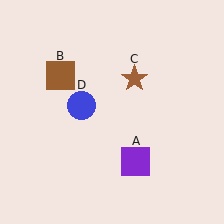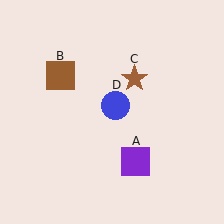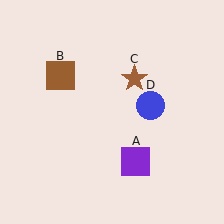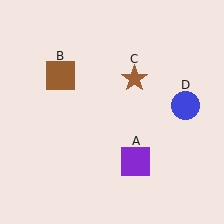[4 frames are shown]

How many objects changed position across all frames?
1 object changed position: blue circle (object D).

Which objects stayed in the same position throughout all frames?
Purple square (object A) and brown square (object B) and brown star (object C) remained stationary.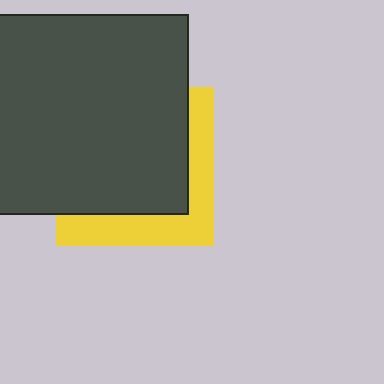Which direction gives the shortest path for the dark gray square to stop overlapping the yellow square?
Moving toward the upper-left gives the shortest separation.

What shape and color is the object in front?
The object in front is a dark gray square.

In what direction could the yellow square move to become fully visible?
The yellow square could move toward the lower-right. That would shift it out from behind the dark gray square entirely.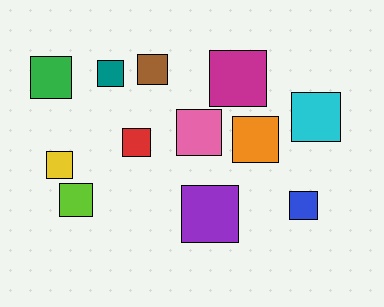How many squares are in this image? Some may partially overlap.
There are 12 squares.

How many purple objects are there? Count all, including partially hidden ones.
There is 1 purple object.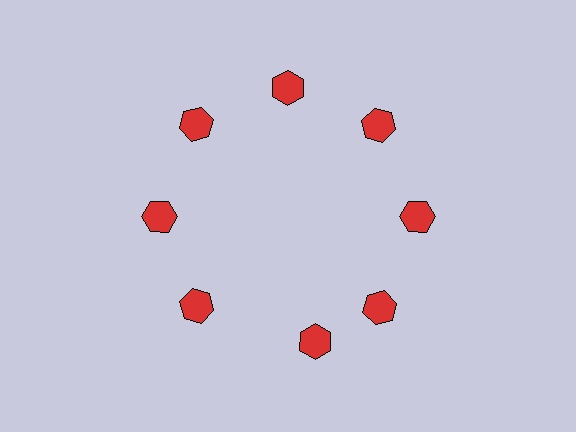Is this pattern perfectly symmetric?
No. The 8 red hexagons are arranged in a ring, but one element near the 6 o'clock position is rotated out of alignment along the ring, breaking the 8-fold rotational symmetry.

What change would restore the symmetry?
The symmetry would be restored by rotating it back into even spacing with its neighbors so that all 8 hexagons sit at equal angles and equal distance from the center.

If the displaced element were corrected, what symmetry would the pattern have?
It would have 8-fold rotational symmetry — the pattern would map onto itself every 45 degrees.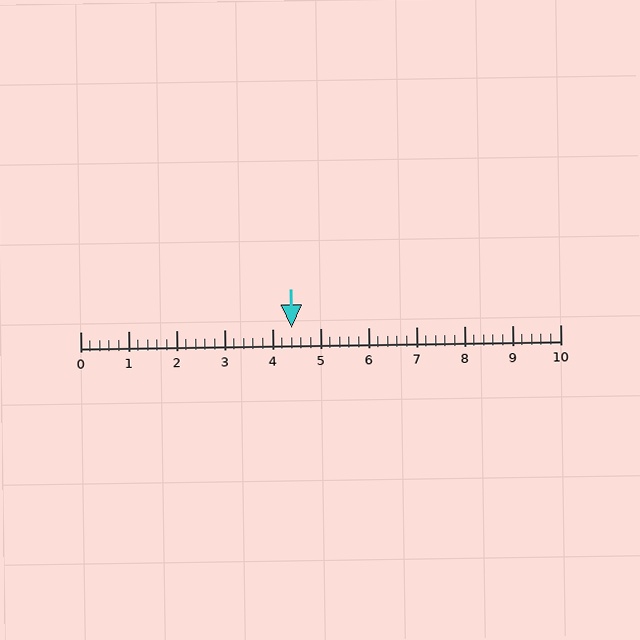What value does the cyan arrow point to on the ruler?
The cyan arrow points to approximately 4.4.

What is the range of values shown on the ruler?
The ruler shows values from 0 to 10.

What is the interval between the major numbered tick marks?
The major tick marks are spaced 1 units apart.